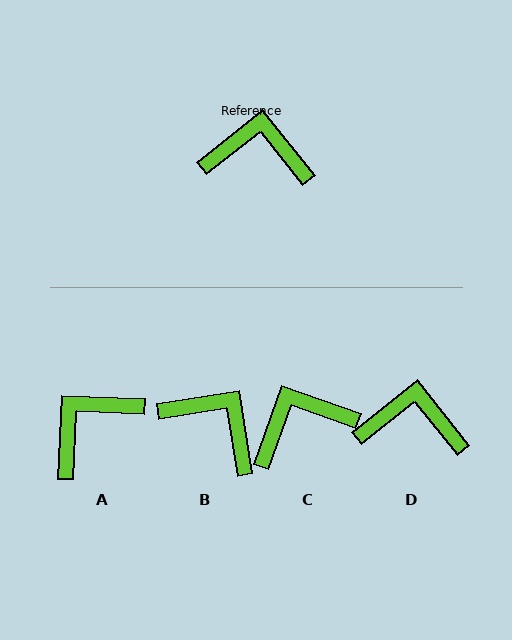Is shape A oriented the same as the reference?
No, it is off by about 49 degrees.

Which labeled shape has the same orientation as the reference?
D.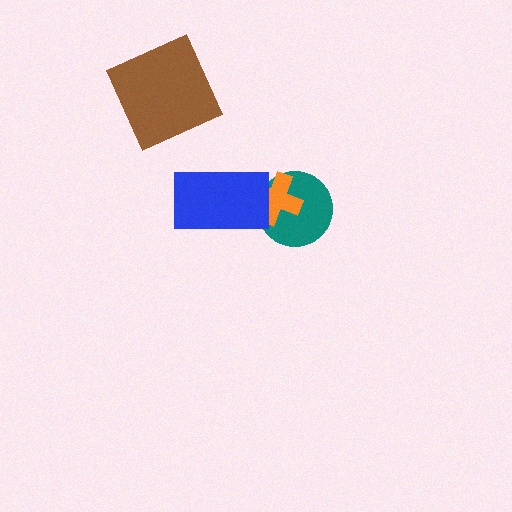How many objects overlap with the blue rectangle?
2 objects overlap with the blue rectangle.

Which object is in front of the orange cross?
The blue rectangle is in front of the orange cross.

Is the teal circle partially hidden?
Yes, it is partially covered by another shape.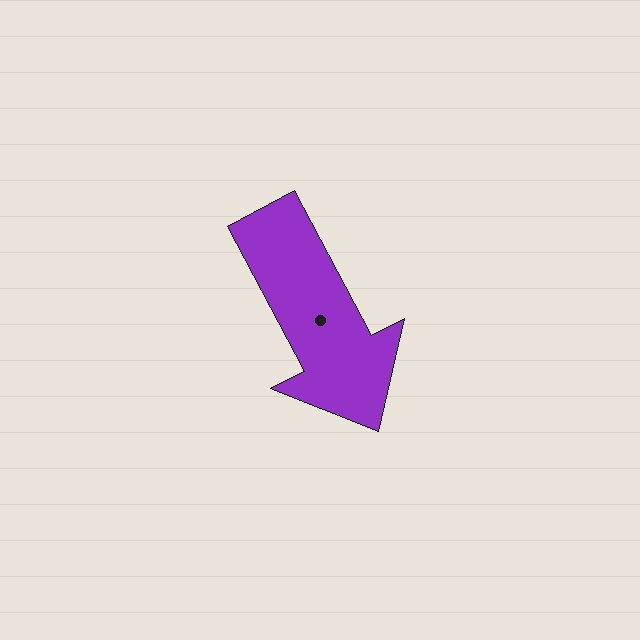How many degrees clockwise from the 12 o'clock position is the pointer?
Approximately 152 degrees.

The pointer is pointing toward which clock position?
Roughly 5 o'clock.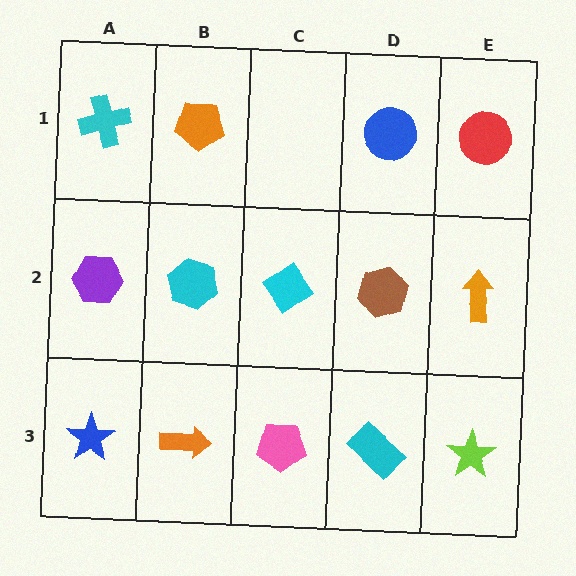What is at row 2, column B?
A cyan hexagon.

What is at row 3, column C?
A pink pentagon.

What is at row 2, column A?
A purple hexagon.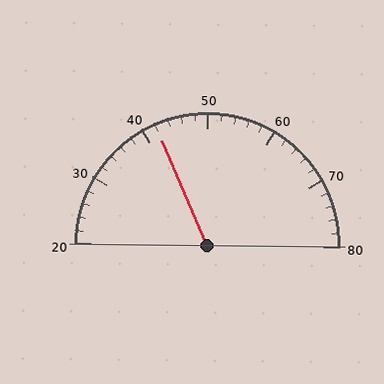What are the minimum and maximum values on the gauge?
The gauge ranges from 20 to 80.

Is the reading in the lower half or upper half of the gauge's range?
The reading is in the lower half of the range (20 to 80).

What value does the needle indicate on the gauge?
The needle indicates approximately 42.